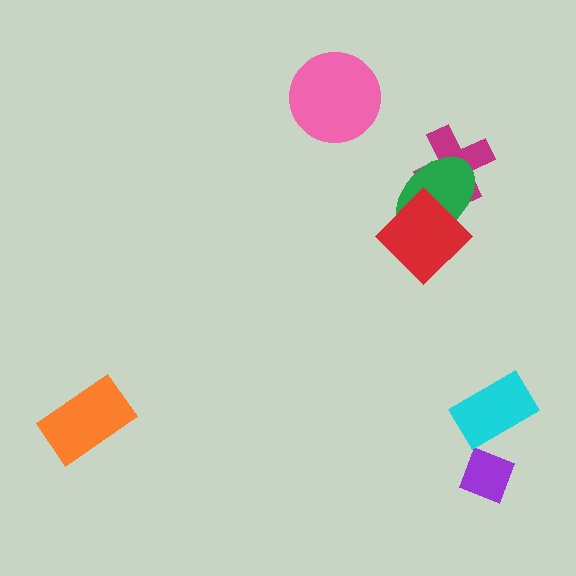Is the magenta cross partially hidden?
Yes, it is partially covered by another shape.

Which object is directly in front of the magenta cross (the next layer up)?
The green ellipse is directly in front of the magenta cross.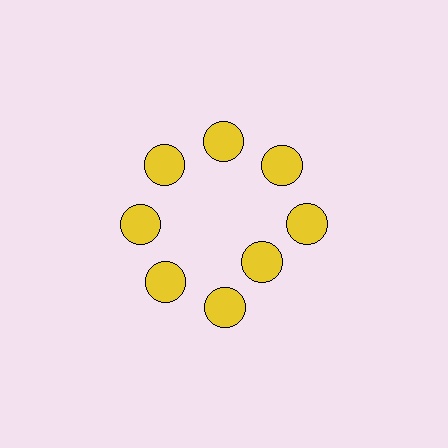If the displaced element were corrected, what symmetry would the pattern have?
It would have 8-fold rotational symmetry — the pattern would map onto itself every 45 degrees.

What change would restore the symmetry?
The symmetry would be restored by moving it outward, back onto the ring so that all 8 circles sit at equal angles and equal distance from the center.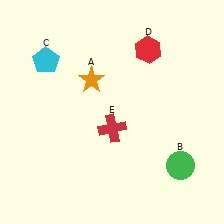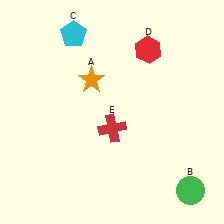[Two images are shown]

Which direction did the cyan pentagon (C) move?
The cyan pentagon (C) moved right.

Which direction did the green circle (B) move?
The green circle (B) moved down.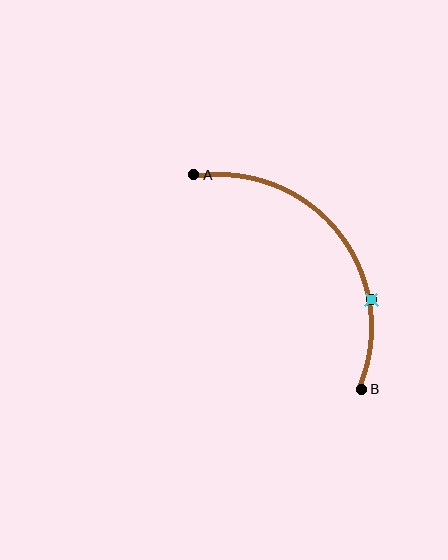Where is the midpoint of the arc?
The arc midpoint is the point on the curve farthest from the straight line joining A and B. It sits above and to the right of that line.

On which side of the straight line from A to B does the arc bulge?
The arc bulges above and to the right of the straight line connecting A and B.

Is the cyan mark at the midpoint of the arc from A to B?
No. The cyan mark lies on the arc but is closer to endpoint B. The arc midpoint would be at the point on the curve equidistant along the arc from both A and B.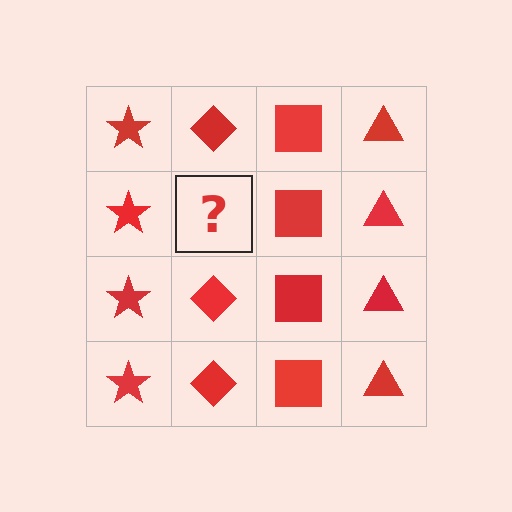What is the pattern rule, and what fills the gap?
The rule is that each column has a consistent shape. The gap should be filled with a red diamond.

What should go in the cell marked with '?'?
The missing cell should contain a red diamond.